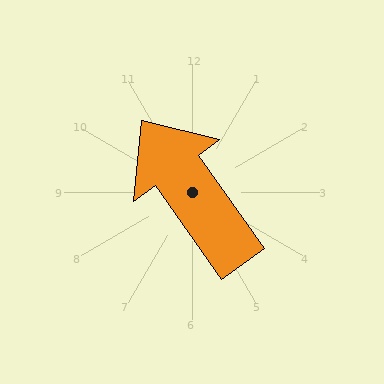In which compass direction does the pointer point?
Northwest.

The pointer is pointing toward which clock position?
Roughly 11 o'clock.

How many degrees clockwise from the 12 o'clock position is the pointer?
Approximately 325 degrees.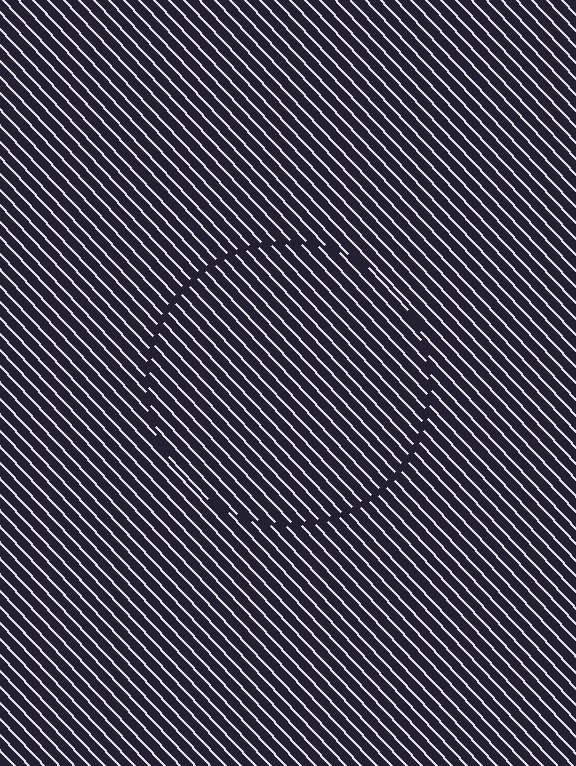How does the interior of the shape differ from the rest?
The interior of the shape contains the same grating, shifted by half a period — the contour is defined by the phase discontinuity where line-ends from the inner and outer gratings abut.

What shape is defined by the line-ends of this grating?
An illusory circle. The interior of the shape contains the same grating, shifted by half a period — the contour is defined by the phase discontinuity where line-ends from the inner and outer gratings abut.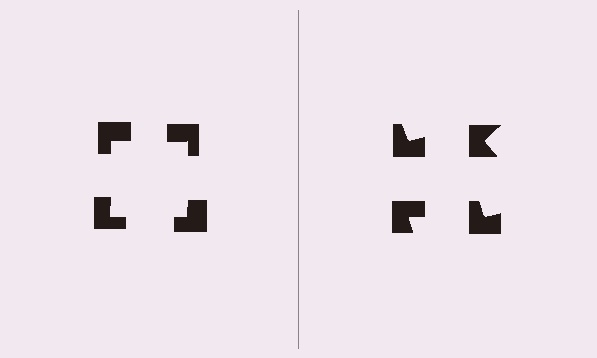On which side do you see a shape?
An illusory square appears on the left side. On the right side the wedge cuts are rotated, so no coherent shape forms.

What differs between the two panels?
The notched squares are positioned identically on both sides; only the wedge orientations differ. On the left they align to a square; on the right they are misaligned.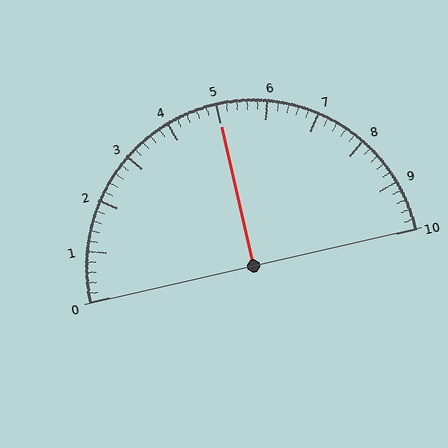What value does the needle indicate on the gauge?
The needle indicates approximately 5.0.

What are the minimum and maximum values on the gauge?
The gauge ranges from 0 to 10.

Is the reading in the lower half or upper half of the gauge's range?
The reading is in the upper half of the range (0 to 10).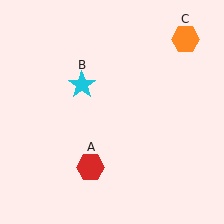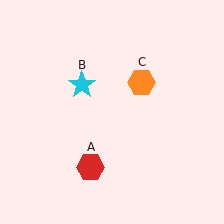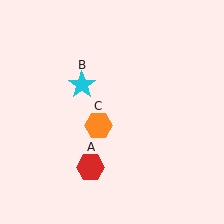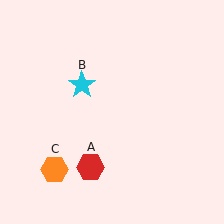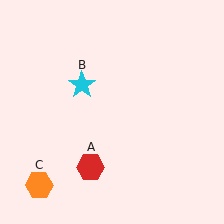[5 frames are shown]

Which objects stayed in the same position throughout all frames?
Red hexagon (object A) and cyan star (object B) remained stationary.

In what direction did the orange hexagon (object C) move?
The orange hexagon (object C) moved down and to the left.